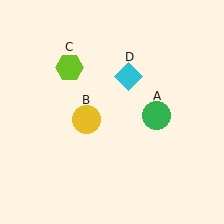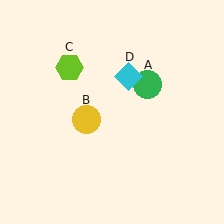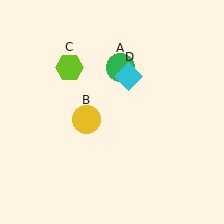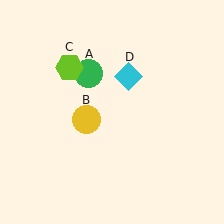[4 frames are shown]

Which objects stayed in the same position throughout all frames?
Yellow circle (object B) and lime hexagon (object C) and cyan diamond (object D) remained stationary.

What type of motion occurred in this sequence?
The green circle (object A) rotated counterclockwise around the center of the scene.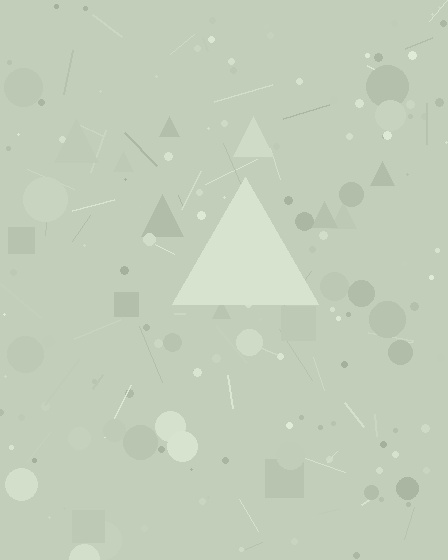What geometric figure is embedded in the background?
A triangle is embedded in the background.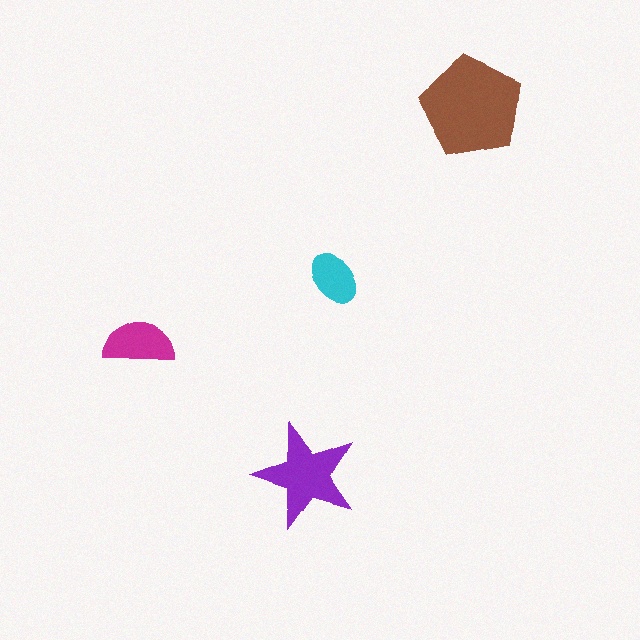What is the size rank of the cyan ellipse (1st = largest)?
4th.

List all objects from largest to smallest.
The brown pentagon, the purple star, the magenta semicircle, the cyan ellipse.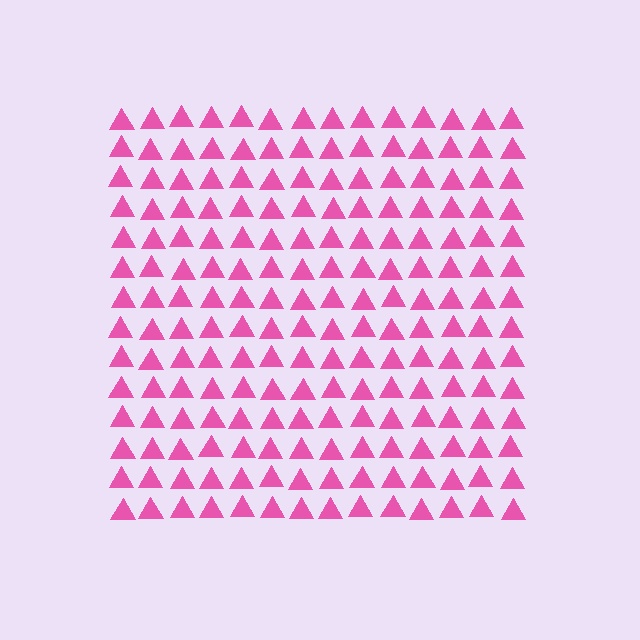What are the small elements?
The small elements are triangles.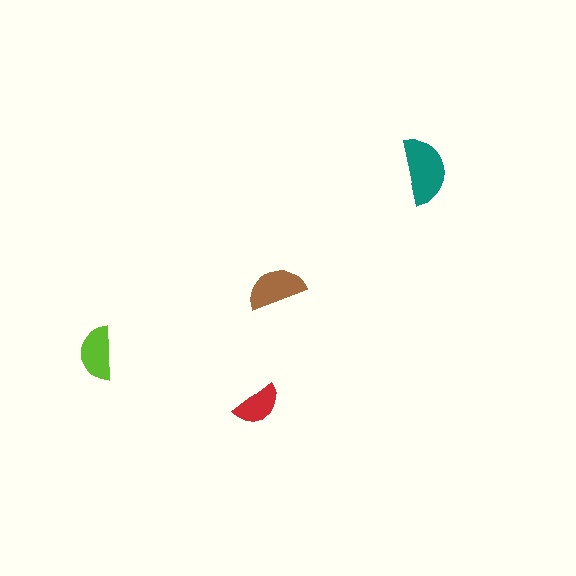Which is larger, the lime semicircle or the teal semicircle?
The teal one.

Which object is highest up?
The teal semicircle is topmost.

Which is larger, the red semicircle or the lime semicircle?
The lime one.